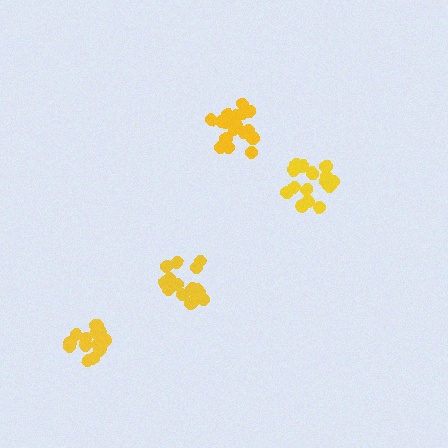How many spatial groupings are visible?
There are 4 spatial groupings.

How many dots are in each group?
Group 1: 15 dots, Group 2: 16 dots, Group 3: 16 dots, Group 4: 18 dots (65 total).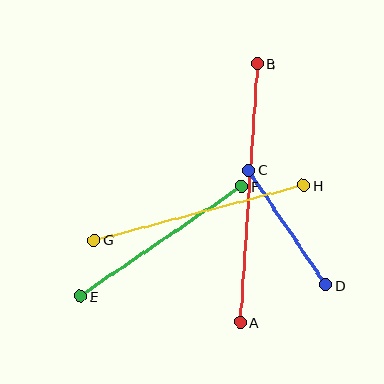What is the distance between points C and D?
The distance is approximately 138 pixels.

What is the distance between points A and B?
The distance is approximately 259 pixels.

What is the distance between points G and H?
The distance is approximately 217 pixels.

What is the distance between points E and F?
The distance is approximately 195 pixels.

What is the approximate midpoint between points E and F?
The midpoint is at approximately (161, 241) pixels.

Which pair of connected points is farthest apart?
Points A and B are farthest apart.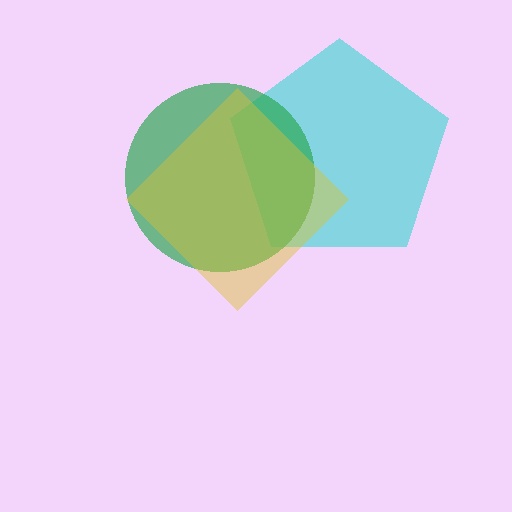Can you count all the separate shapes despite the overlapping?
Yes, there are 3 separate shapes.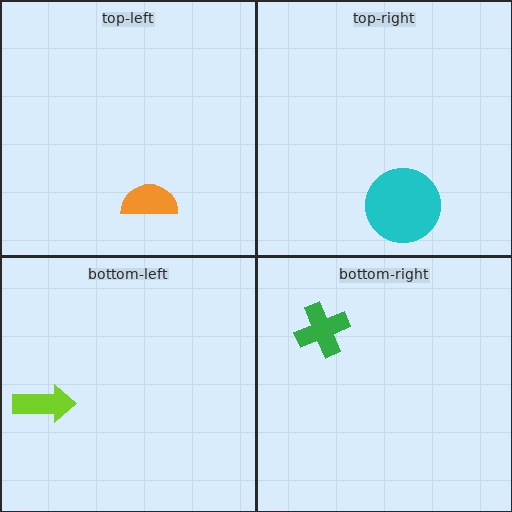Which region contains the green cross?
The bottom-right region.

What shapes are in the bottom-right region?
The green cross.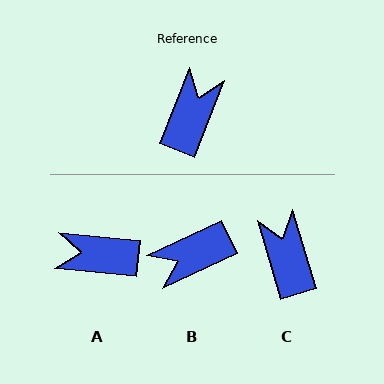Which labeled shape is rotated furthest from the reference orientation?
B, about 137 degrees away.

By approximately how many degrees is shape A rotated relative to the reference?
Approximately 106 degrees counter-clockwise.